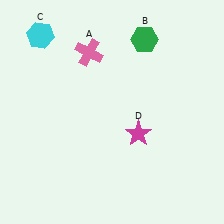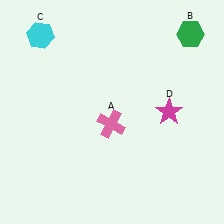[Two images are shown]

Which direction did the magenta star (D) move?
The magenta star (D) moved right.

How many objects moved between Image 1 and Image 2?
3 objects moved between the two images.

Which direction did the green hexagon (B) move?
The green hexagon (B) moved right.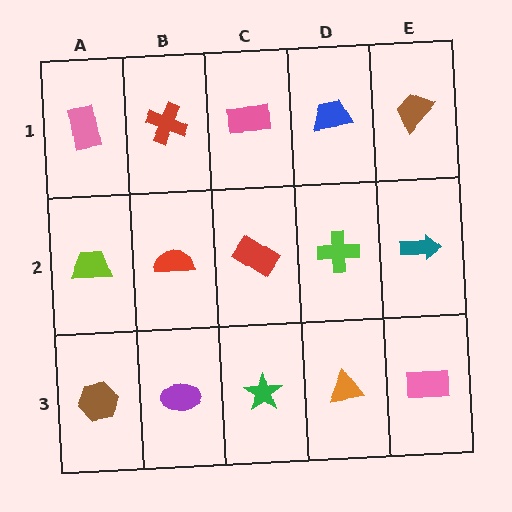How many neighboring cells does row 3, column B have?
3.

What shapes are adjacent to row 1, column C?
A red rectangle (row 2, column C), a red cross (row 1, column B), a blue trapezoid (row 1, column D).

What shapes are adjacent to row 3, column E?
A teal arrow (row 2, column E), an orange triangle (row 3, column D).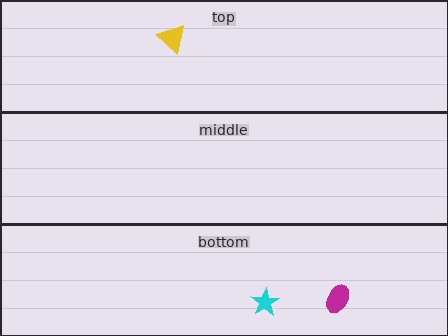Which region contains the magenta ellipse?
The bottom region.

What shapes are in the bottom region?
The cyan star, the magenta ellipse.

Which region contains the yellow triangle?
The top region.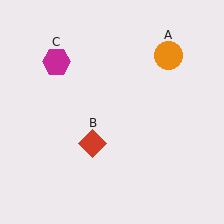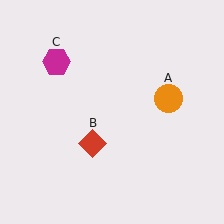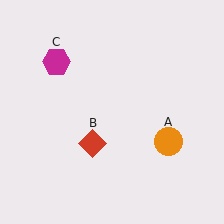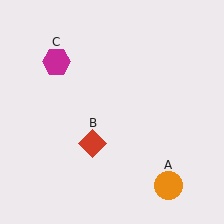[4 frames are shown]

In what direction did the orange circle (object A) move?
The orange circle (object A) moved down.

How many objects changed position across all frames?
1 object changed position: orange circle (object A).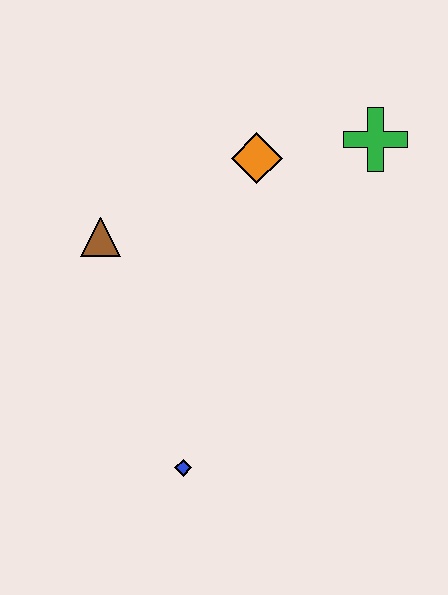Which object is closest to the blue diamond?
The brown triangle is closest to the blue diamond.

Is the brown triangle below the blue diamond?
No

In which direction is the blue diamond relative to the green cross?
The blue diamond is below the green cross.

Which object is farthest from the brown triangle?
The green cross is farthest from the brown triangle.